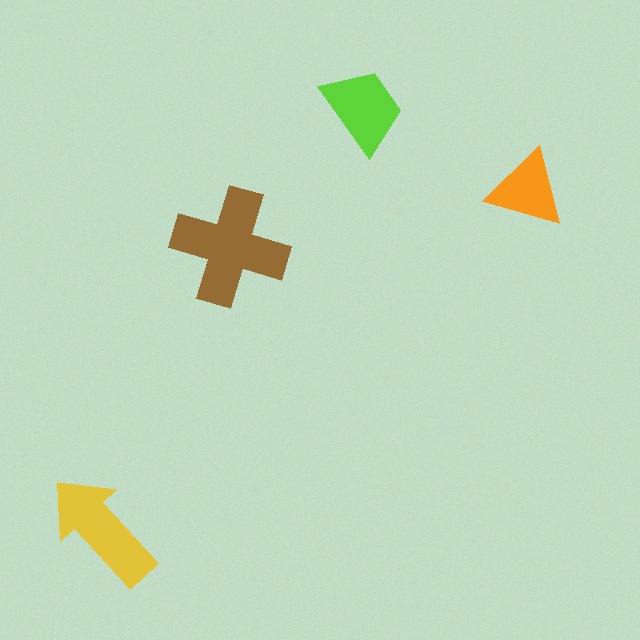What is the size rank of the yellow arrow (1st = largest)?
2nd.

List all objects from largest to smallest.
The brown cross, the yellow arrow, the lime trapezoid, the orange triangle.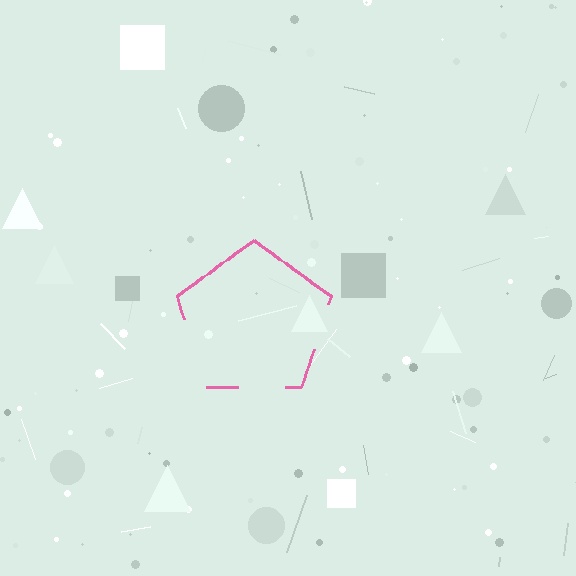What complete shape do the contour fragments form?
The contour fragments form a pentagon.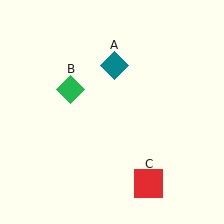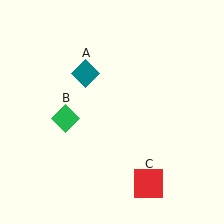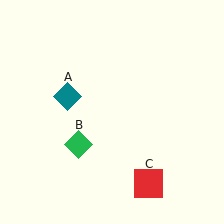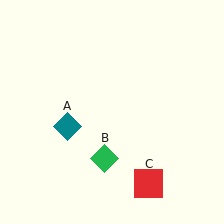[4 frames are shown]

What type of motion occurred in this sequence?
The teal diamond (object A), green diamond (object B) rotated counterclockwise around the center of the scene.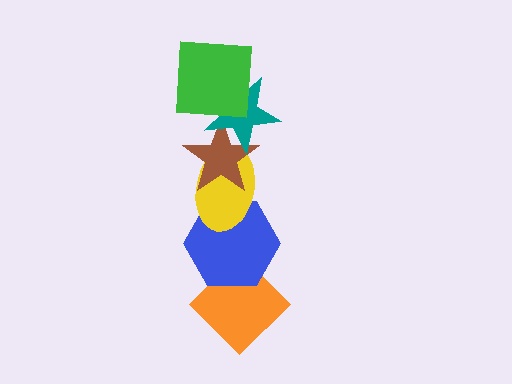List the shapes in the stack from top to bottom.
From top to bottom: the green square, the teal star, the brown star, the yellow ellipse, the blue hexagon, the orange diamond.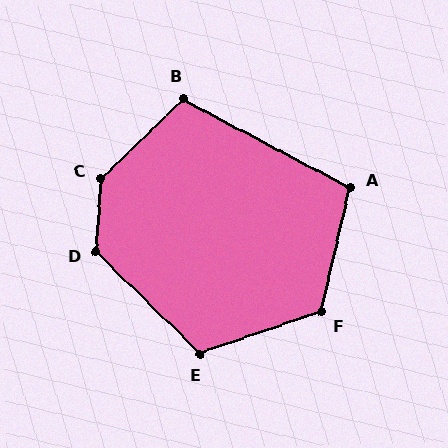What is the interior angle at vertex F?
Approximately 122 degrees (obtuse).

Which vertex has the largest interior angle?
C, at approximately 138 degrees.